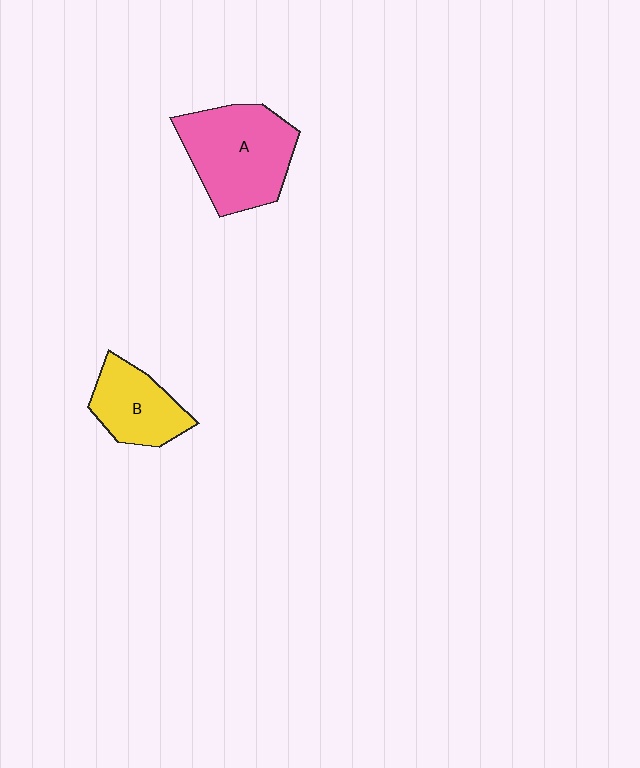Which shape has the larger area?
Shape A (pink).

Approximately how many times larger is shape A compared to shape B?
Approximately 1.6 times.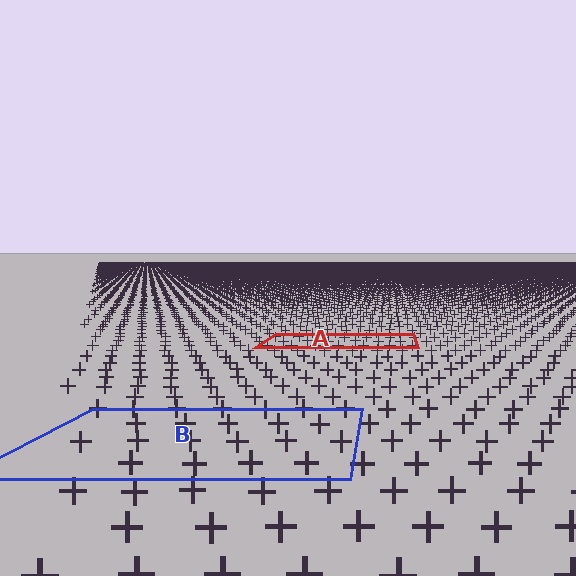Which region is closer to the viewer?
Region B is closer. The texture elements there are larger and more spread out.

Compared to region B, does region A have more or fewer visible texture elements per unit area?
Region A has more texture elements per unit area — they are packed more densely because it is farther away.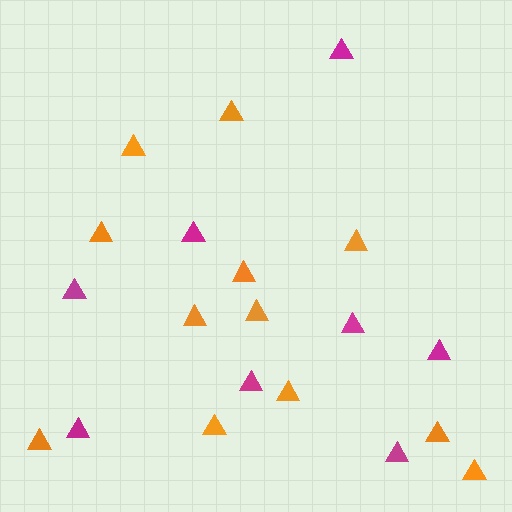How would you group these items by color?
There are 2 groups: one group of magenta triangles (8) and one group of orange triangles (12).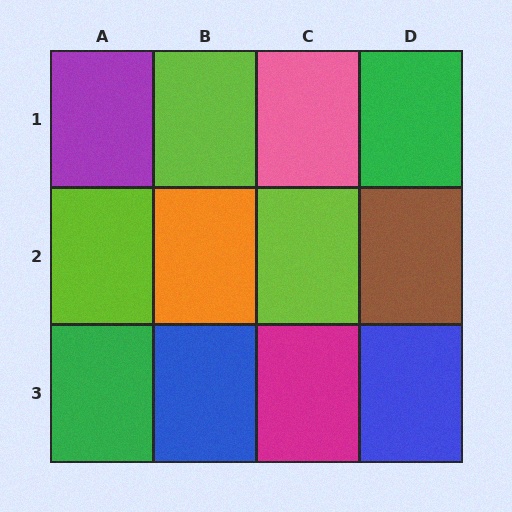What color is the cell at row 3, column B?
Blue.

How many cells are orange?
1 cell is orange.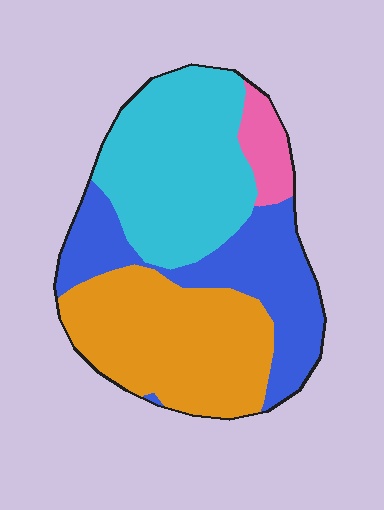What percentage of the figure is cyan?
Cyan takes up between a third and a half of the figure.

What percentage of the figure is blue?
Blue covers around 25% of the figure.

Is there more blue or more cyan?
Cyan.